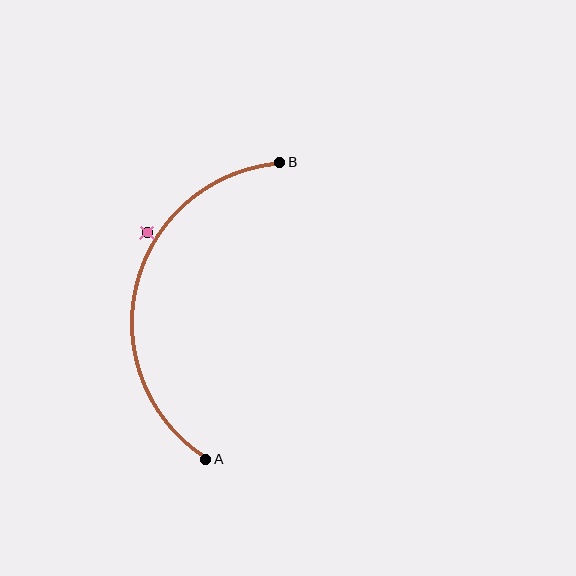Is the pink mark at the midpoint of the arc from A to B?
No — the pink mark does not lie on the arc at all. It sits slightly outside the curve.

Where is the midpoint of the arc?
The arc midpoint is the point on the curve farthest from the straight line joining A and B. It sits to the left of that line.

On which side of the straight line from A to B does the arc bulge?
The arc bulges to the left of the straight line connecting A and B.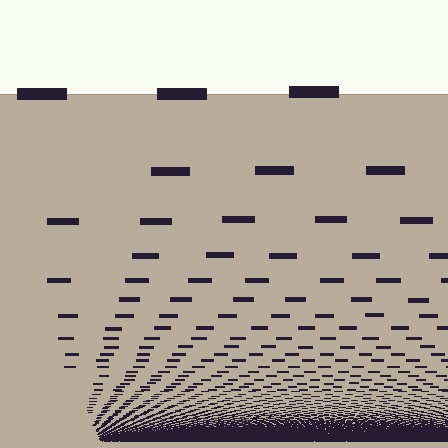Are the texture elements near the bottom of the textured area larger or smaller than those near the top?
Smaller. The gradient is inverted — elements near the bottom are smaller and denser.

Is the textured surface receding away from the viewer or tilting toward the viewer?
The surface appears to tilt toward the viewer. Texture elements get larger and sparser toward the top.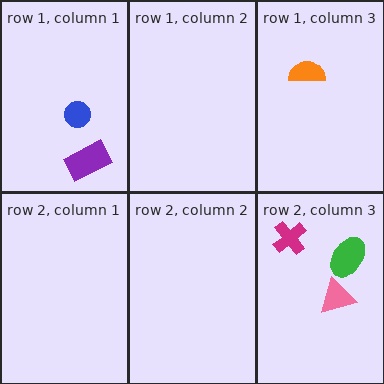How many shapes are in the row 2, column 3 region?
3.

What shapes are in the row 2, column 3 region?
The green ellipse, the magenta cross, the pink triangle.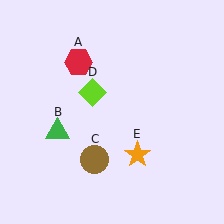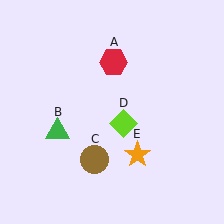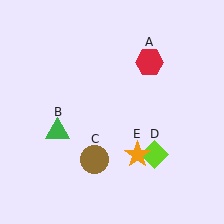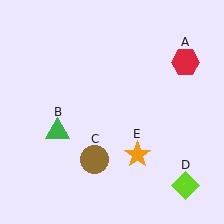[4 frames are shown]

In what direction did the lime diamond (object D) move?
The lime diamond (object D) moved down and to the right.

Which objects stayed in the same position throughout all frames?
Green triangle (object B) and brown circle (object C) and orange star (object E) remained stationary.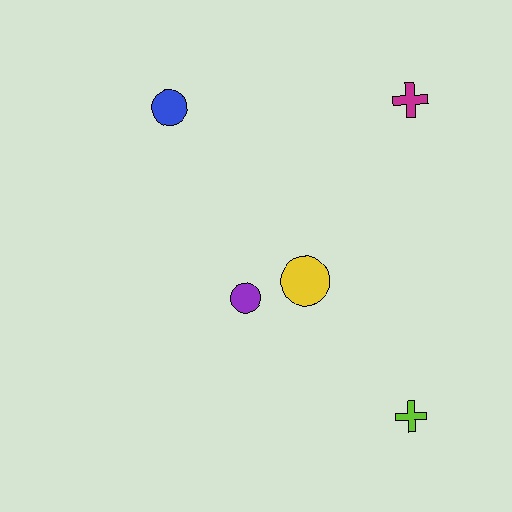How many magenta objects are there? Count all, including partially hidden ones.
There is 1 magenta object.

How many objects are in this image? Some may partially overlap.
There are 5 objects.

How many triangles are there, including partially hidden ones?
There are no triangles.